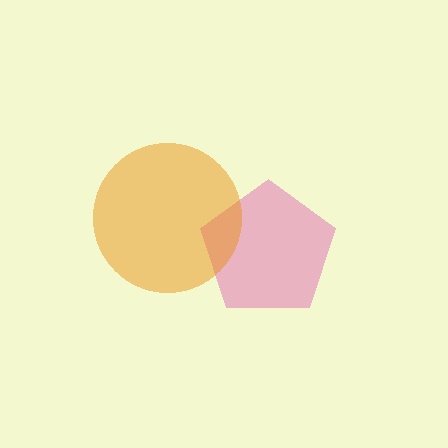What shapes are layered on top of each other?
The layered shapes are: a pink pentagon, an orange circle.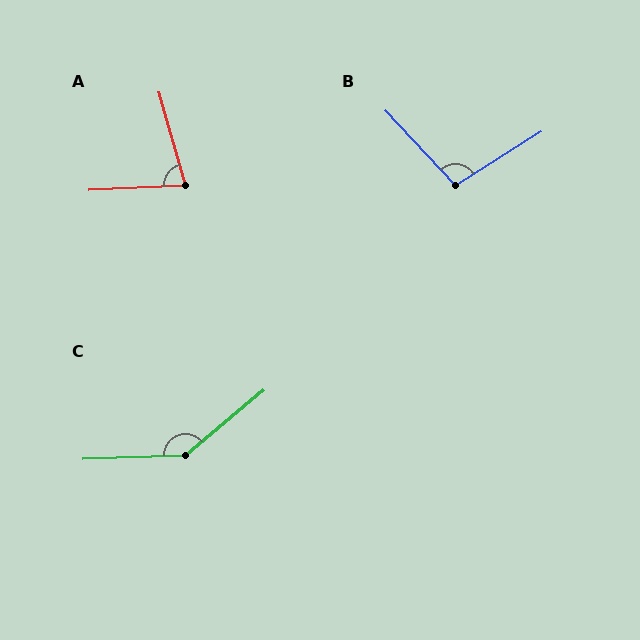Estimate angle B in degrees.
Approximately 101 degrees.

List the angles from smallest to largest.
A (77°), B (101°), C (142°).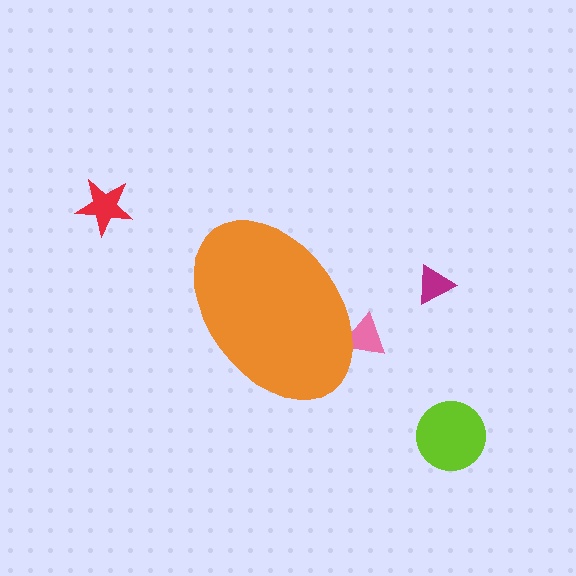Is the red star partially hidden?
No, the red star is fully visible.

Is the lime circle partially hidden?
No, the lime circle is fully visible.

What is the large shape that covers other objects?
An orange ellipse.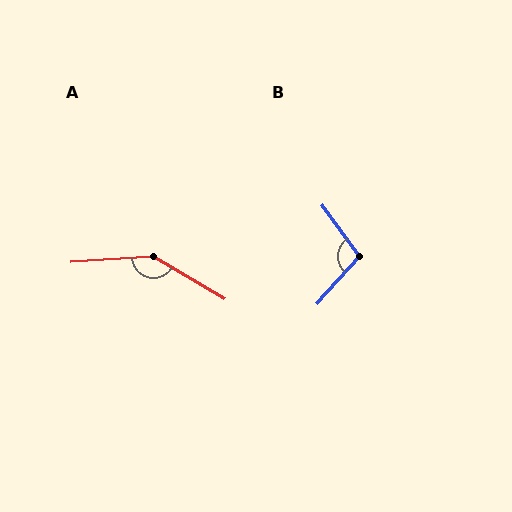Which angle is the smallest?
B, at approximately 102 degrees.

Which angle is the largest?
A, at approximately 146 degrees.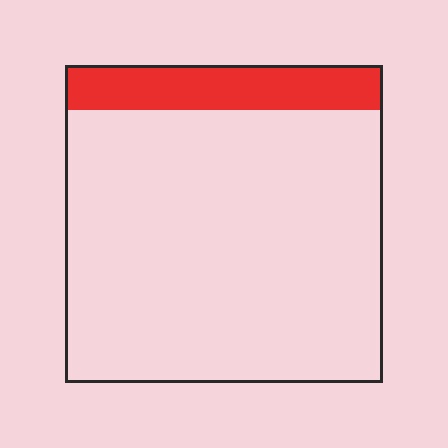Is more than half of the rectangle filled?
No.